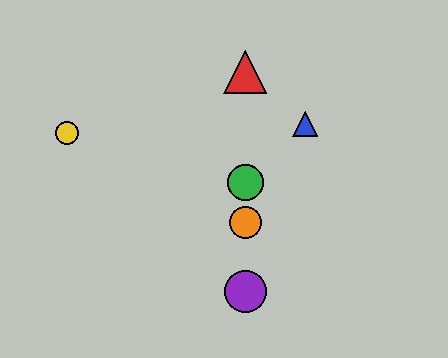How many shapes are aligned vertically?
4 shapes (the red triangle, the green circle, the purple circle, the orange circle) are aligned vertically.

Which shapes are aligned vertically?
The red triangle, the green circle, the purple circle, the orange circle are aligned vertically.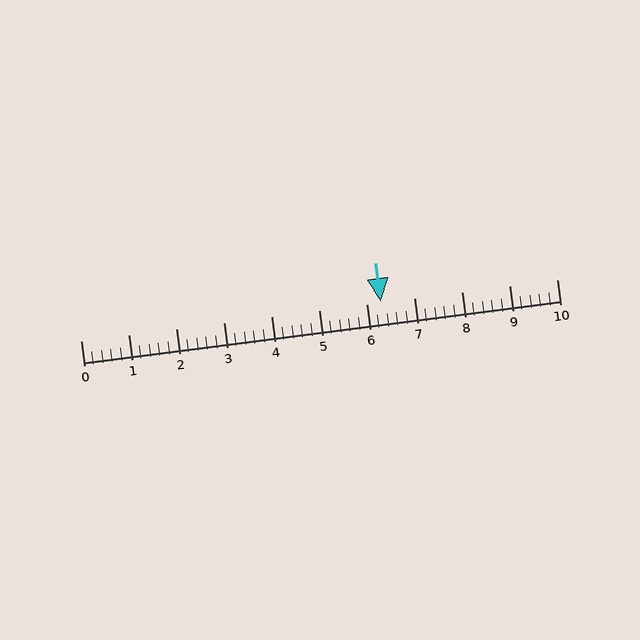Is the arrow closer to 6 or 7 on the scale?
The arrow is closer to 6.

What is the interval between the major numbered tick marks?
The major tick marks are spaced 1 units apart.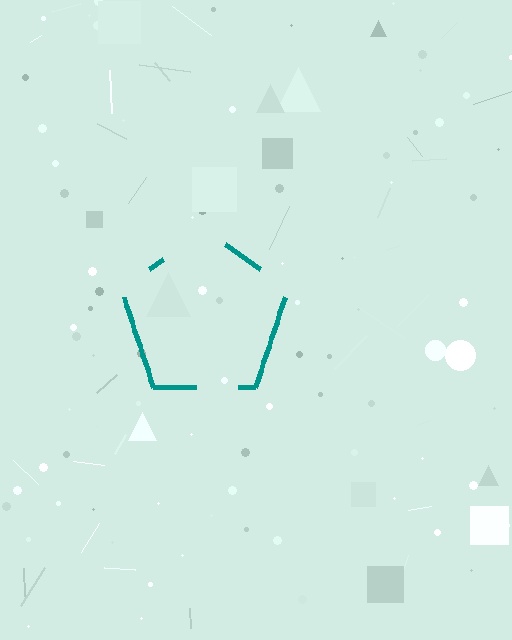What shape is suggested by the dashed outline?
The dashed outline suggests a pentagon.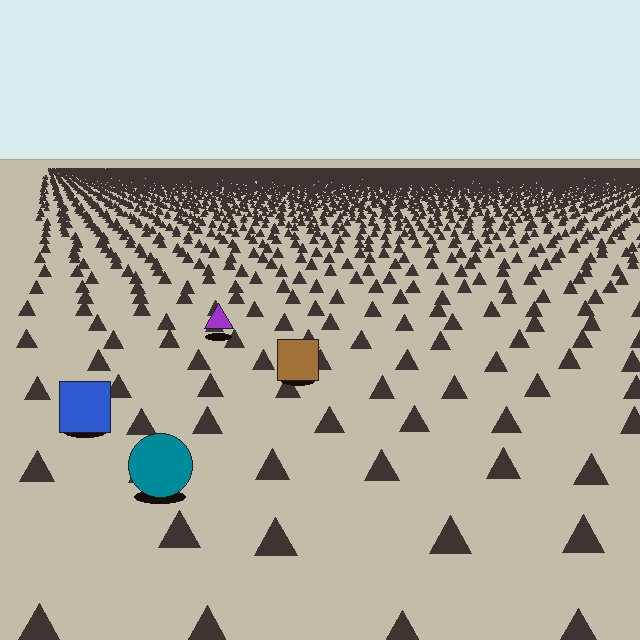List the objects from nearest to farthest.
From nearest to farthest: the teal circle, the blue square, the brown square, the purple triangle.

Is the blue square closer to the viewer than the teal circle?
No. The teal circle is closer — you can tell from the texture gradient: the ground texture is coarser near it.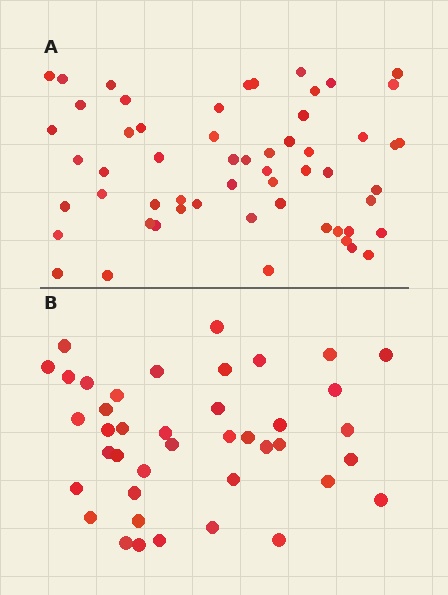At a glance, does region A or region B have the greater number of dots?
Region A (the top region) has more dots.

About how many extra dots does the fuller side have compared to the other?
Region A has approximately 15 more dots than region B.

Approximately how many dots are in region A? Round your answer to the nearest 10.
About 60 dots. (The exact count is 57, which rounds to 60.)